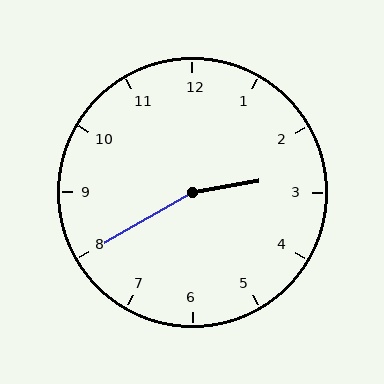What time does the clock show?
2:40.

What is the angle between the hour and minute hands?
Approximately 160 degrees.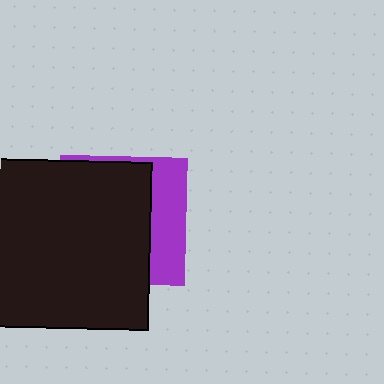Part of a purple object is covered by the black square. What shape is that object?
It is a square.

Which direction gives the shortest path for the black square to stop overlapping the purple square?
Moving left gives the shortest separation.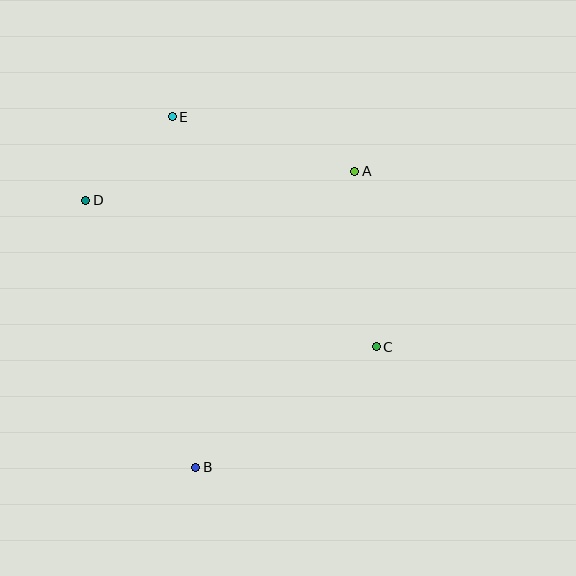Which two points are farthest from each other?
Points B and E are farthest from each other.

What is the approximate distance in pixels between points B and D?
The distance between B and D is approximately 289 pixels.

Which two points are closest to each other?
Points D and E are closest to each other.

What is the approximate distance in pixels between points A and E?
The distance between A and E is approximately 191 pixels.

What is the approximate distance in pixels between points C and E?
The distance between C and E is approximately 307 pixels.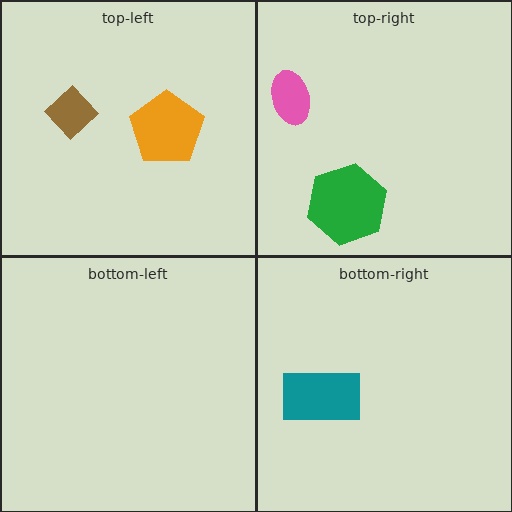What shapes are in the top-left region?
The brown diamond, the orange pentagon.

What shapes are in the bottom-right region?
The teal rectangle.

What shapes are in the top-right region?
The pink ellipse, the green hexagon.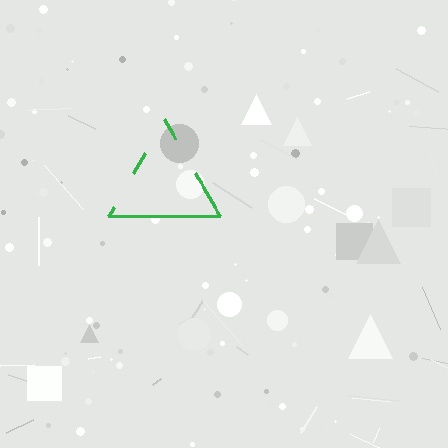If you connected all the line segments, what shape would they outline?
They would outline a triangle.